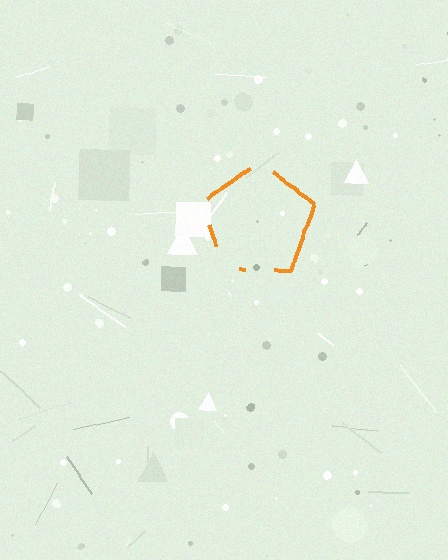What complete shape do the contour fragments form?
The contour fragments form a pentagon.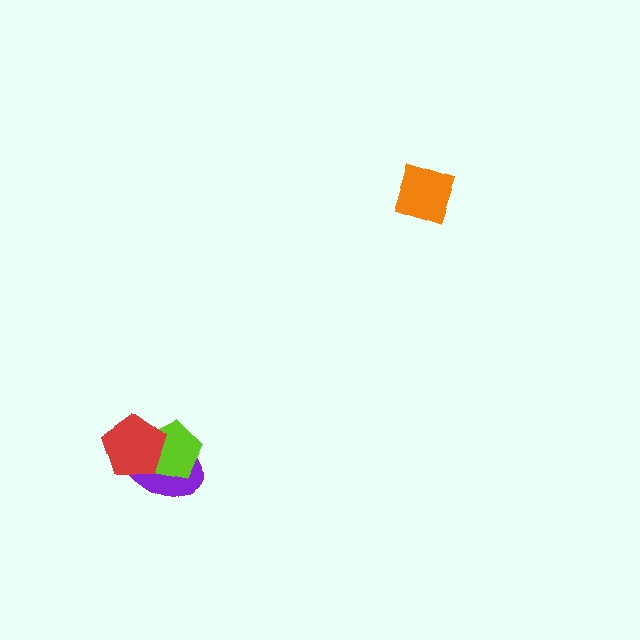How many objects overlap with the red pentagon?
2 objects overlap with the red pentagon.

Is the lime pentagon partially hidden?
Yes, it is partially covered by another shape.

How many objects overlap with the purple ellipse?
2 objects overlap with the purple ellipse.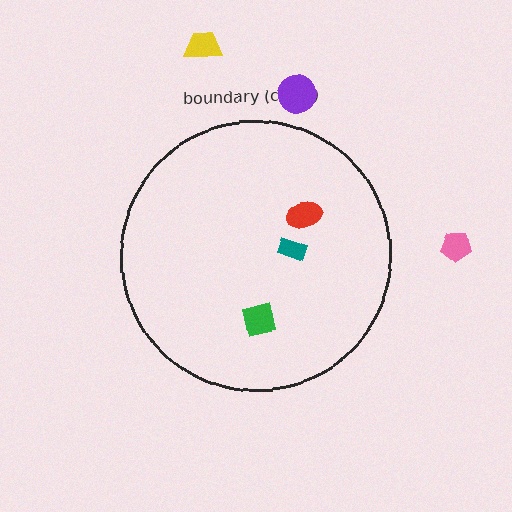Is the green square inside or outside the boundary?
Inside.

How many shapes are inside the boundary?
3 inside, 3 outside.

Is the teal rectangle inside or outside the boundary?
Inside.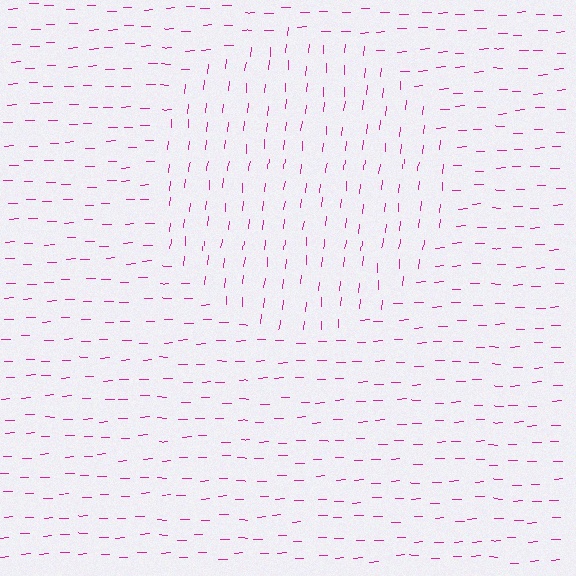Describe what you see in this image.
The image is filled with small magenta line segments. A circle region in the image has lines oriented differently from the surrounding lines, creating a visible texture boundary.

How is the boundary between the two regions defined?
The boundary is defined purely by a change in line orientation (approximately 82 degrees difference). All lines are the same color and thickness.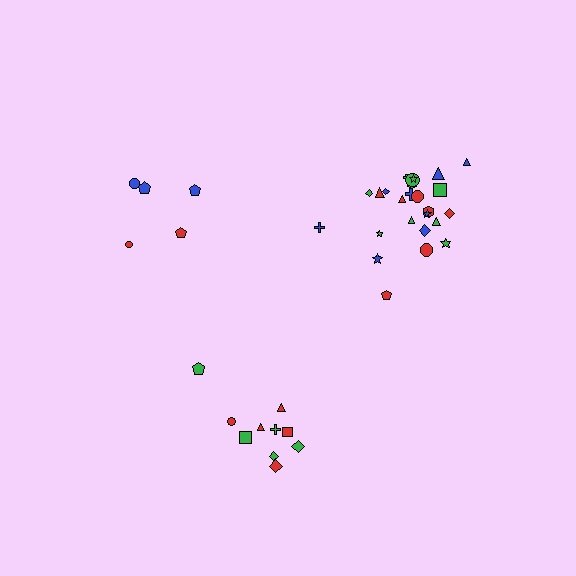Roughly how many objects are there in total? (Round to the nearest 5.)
Roughly 40 objects in total.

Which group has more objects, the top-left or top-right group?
The top-right group.